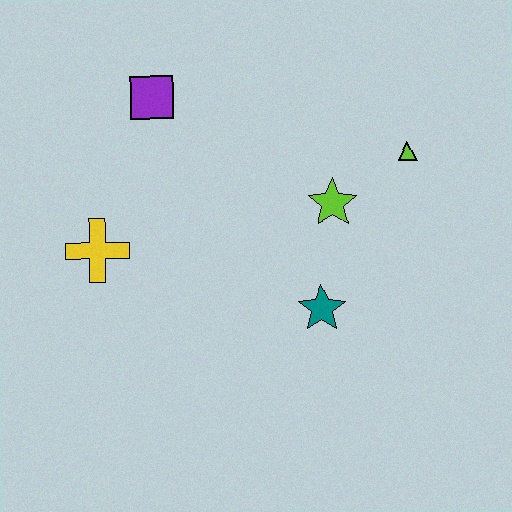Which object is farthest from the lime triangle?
The yellow cross is farthest from the lime triangle.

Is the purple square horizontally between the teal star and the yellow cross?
Yes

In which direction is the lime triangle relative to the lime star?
The lime triangle is to the right of the lime star.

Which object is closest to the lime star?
The lime triangle is closest to the lime star.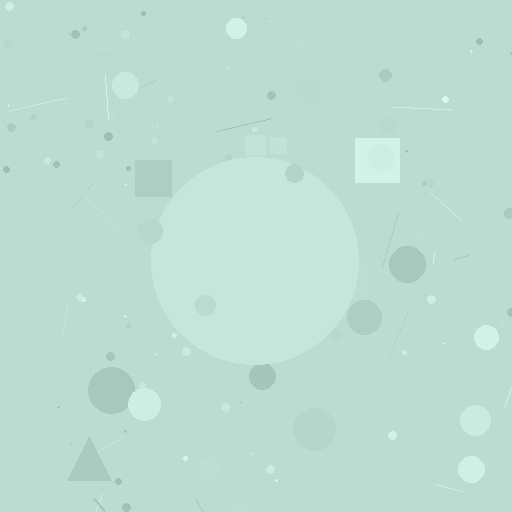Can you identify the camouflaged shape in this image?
The camouflaged shape is a circle.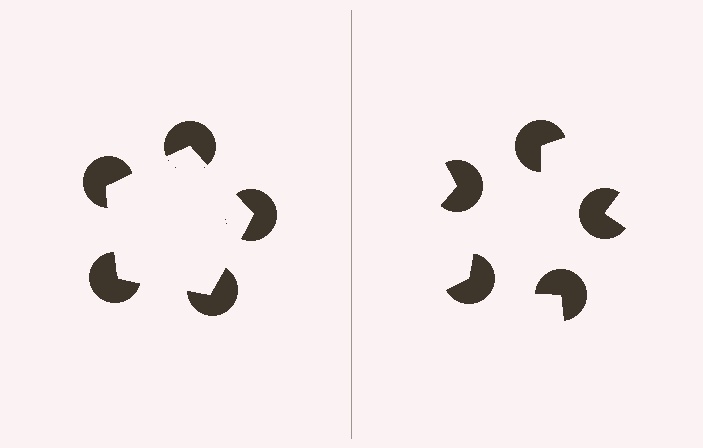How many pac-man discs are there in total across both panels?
10 — 5 on each side.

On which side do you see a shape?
An illusory pentagon appears on the left side. On the right side the wedge cuts are rotated, so no coherent shape forms.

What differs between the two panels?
The pac-man discs are positioned identically on both sides; only the wedge orientations differ. On the left they align to a pentagon; on the right they are misaligned.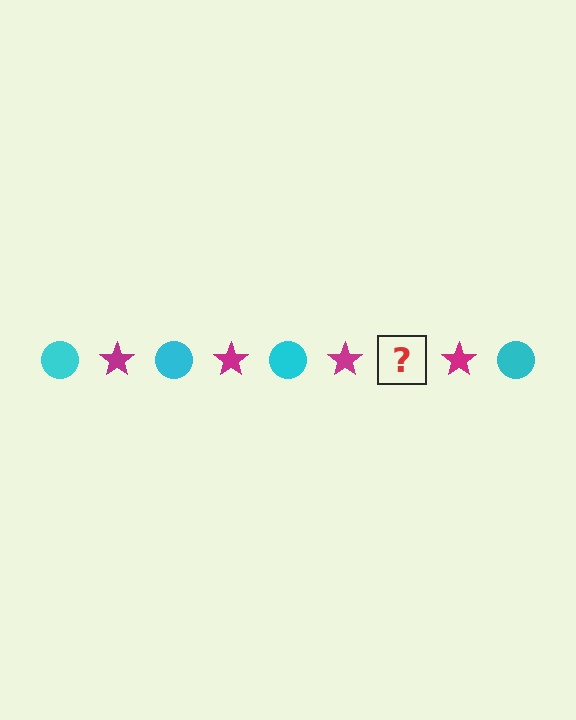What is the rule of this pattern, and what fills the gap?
The rule is that the pattern alternates between cyan circle and magenta star. The gap should be filled with a cyan circle.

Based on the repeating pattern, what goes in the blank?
The blank should be a cyan circle.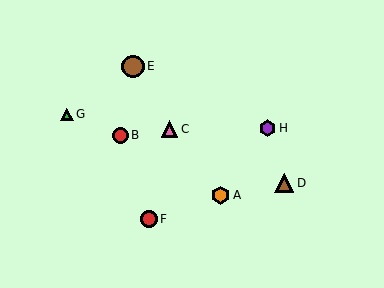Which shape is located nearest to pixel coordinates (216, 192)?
The orange hexagon (labeled A) at (221, 195) is nearest to that location.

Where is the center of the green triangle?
The center of the green triangle is at (67, 114).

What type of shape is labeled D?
Shape D is a brown triangle.